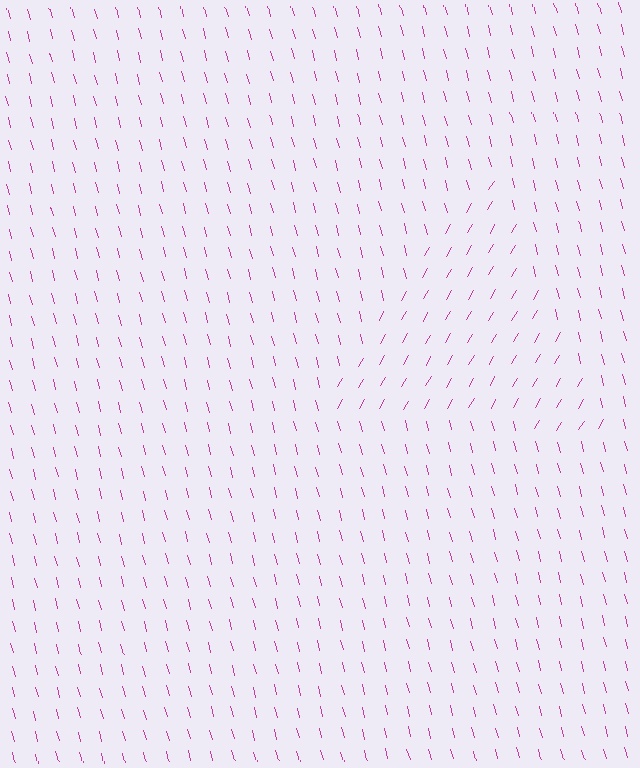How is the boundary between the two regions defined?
The boundary is defined purely by a change in line orientation (approximately 45 degrees difference). All lines are the same color and thickness.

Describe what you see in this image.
The image is filled with small magenta line segments. A triangle region in the image has lines oriented differently from the surrounding lines, creating a visible texture boundary.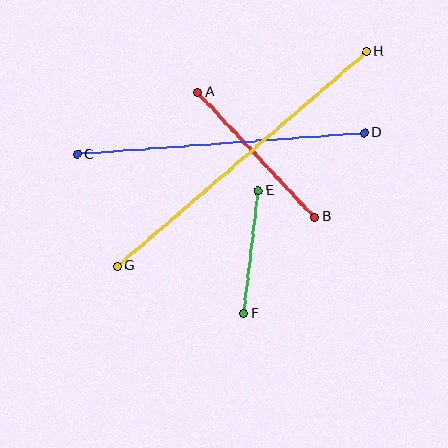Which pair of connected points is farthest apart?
Points G and H are farthest apart.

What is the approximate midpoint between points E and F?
The midpoint is at approximately (251, 252) pixels.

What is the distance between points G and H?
The distance is approximately 329 pixels.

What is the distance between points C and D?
The distance is approximately 288 pixels.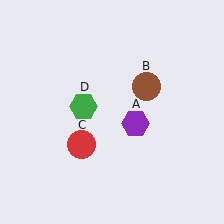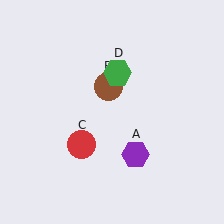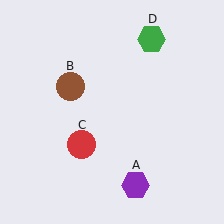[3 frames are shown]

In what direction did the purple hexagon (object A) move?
The purple hexagon (object A) moved down.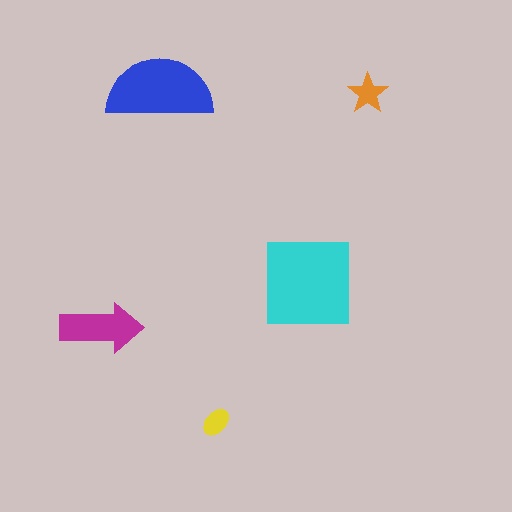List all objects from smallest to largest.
The yellow ellipse, the orange star, the magenta arrow, the blue semicircle, the cyan square.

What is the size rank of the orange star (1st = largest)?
4th.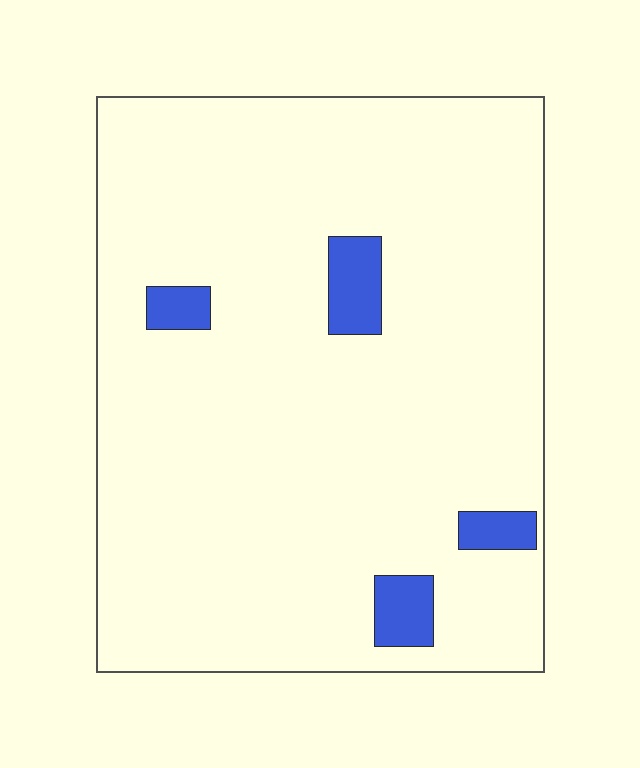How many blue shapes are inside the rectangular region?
4.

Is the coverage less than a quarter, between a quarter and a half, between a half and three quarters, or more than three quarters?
Less than a quarter.